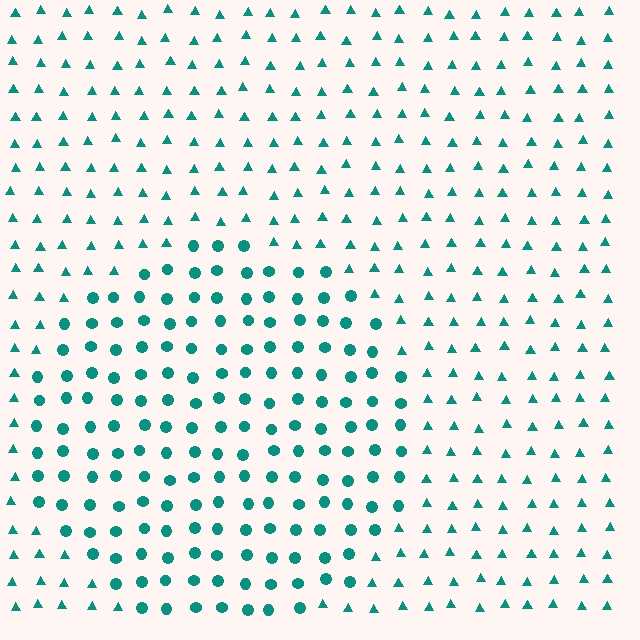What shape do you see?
I see a circle.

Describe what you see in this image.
The image is filled with small teal elements arranged in a uniform grid. A circle-shaped region contains circles, while the surrounding area contains triangles. The boundary is defined purely by the change in element shape.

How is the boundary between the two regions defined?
The boundary is defined by a change in element shape: circles inside vs. triangles outside. All elements share the same color and spacing.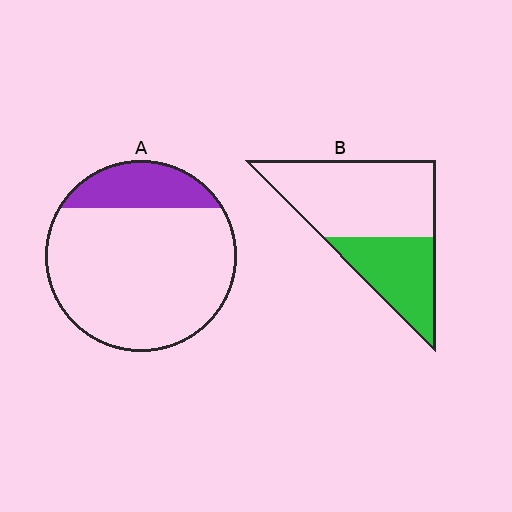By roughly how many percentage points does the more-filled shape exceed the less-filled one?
By roughly 15 percentage points (B over A).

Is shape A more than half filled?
No.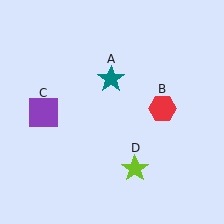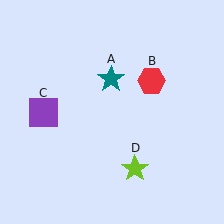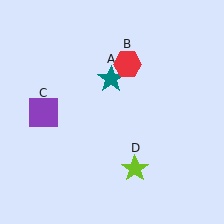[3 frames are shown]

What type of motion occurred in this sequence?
The red hexagon (object B) rotated counterclockwise around the center of the scene.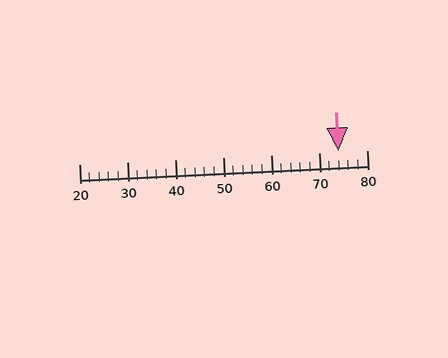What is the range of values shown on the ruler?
The ruler shows values from 20 to 80.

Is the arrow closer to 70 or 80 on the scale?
The arrow is closer to 70.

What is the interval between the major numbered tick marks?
The major tick marks are spaced 10 units apart.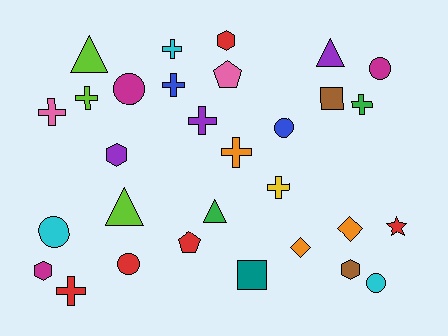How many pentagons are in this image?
There are 2 pentagons.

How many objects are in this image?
There are 30 objects.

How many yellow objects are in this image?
There is 1 yellow object.